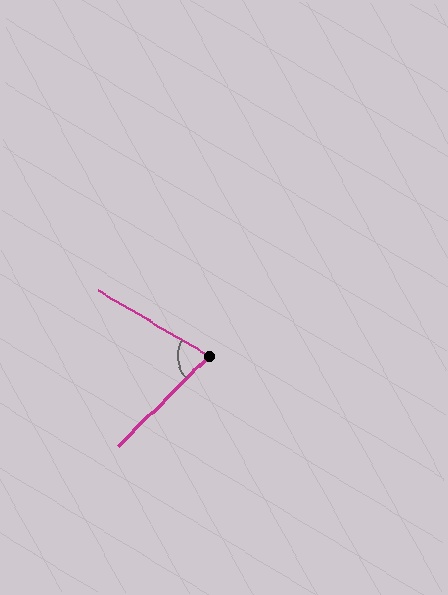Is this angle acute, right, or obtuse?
It is acute.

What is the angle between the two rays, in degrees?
Approximately 75 degrees.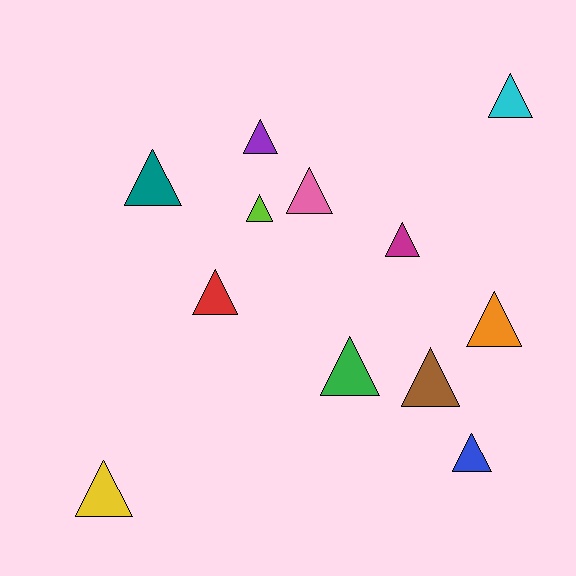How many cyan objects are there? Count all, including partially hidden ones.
There is 1 cyan object.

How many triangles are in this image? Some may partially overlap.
There are 12 triangles.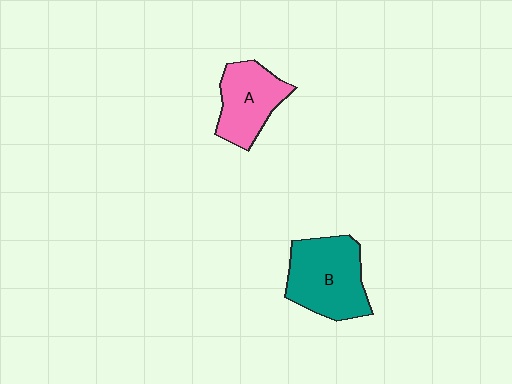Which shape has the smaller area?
Shape A (pink).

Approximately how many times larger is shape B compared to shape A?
Approximately 1.3 times.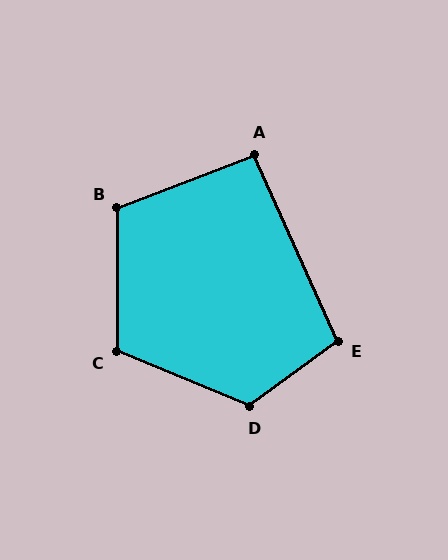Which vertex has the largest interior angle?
D, at approximately 121 degrees.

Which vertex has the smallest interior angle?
A, at approximately 93 degrees.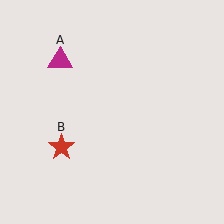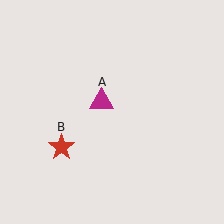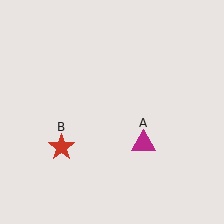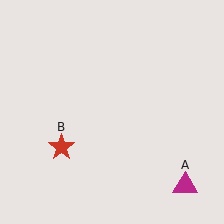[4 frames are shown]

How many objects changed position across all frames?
1 object changed position: magenta triangle (object A).